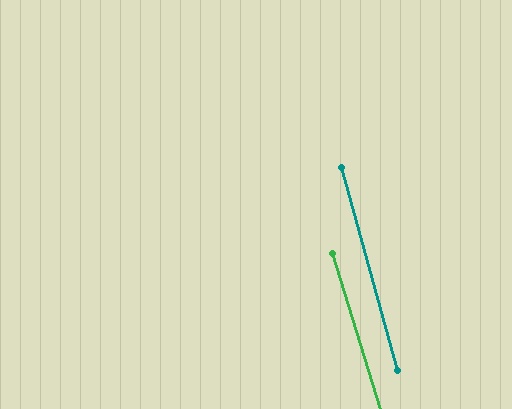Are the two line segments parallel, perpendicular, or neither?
Parallel — their directions differ by only 1.6°.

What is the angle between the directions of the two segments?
Approximately 2 degrees.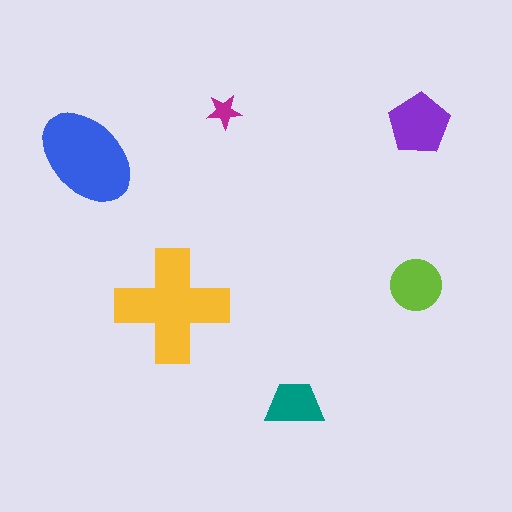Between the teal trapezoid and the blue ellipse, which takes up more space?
The blue ellipse.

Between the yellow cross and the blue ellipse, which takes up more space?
The yellow cross.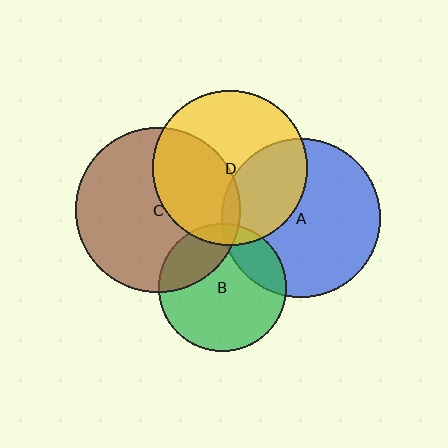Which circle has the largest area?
Circle C (brown).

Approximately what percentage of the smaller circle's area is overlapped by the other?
Approximately 10%.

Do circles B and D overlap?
Yes.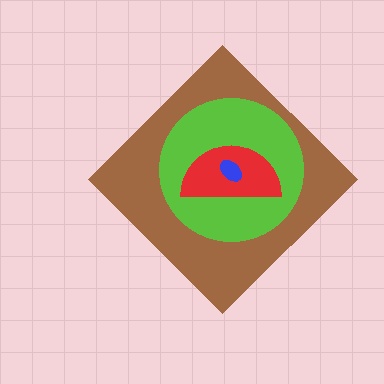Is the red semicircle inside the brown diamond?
Yes.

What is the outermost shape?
The brown diamond.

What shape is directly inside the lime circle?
The red semicircle.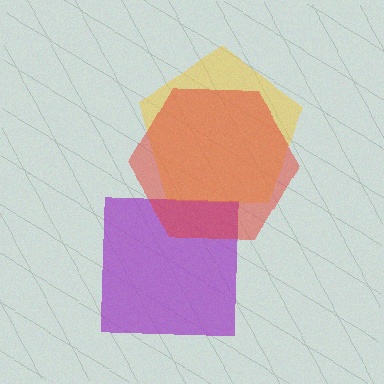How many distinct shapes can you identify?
There are 3 distinct shapes: a purple square, a yellow pentagon, a red hexagon.